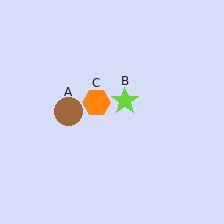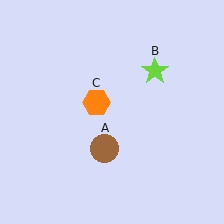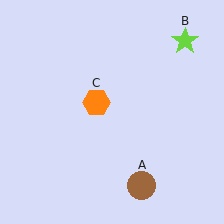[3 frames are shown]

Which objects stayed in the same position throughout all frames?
Orange hexagon (object C) remained stationary.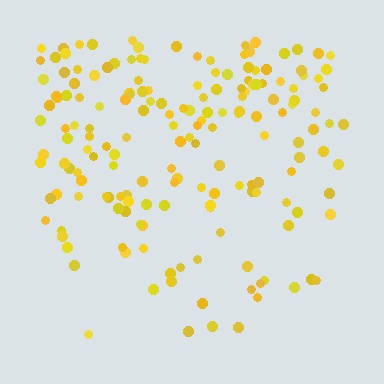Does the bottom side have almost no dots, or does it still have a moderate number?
Still a moderate number, just noticeably fewer than the top.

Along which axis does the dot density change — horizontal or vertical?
Vertical.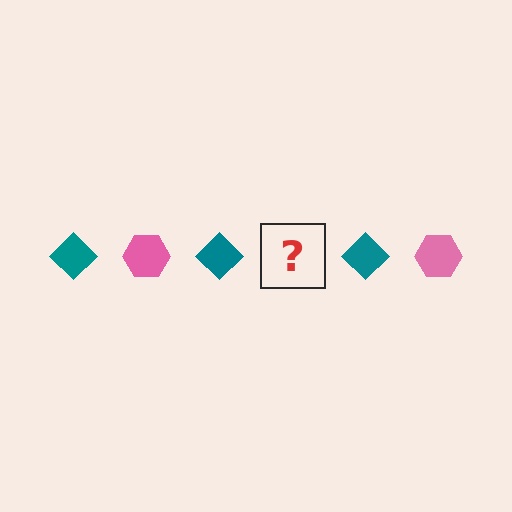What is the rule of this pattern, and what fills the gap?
The rule is that the pattern alternates between teal diamond and pink hexagon. The gap should be filled with a pink hexagon.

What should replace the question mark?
The question mark should be replaced with a pink hexagon.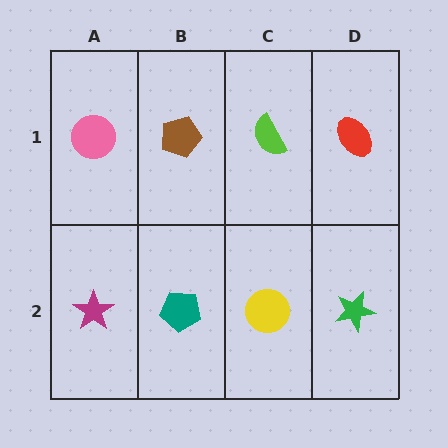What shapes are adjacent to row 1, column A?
A magenta star (row 2, column A), a brown pentagon (row 1, column B).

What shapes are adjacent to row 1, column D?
A green star (row 2, column D), a lime semicircle (row 1, column C).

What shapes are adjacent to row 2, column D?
A red ellipse (row 1, column D), a yellow circle (row 2, column C).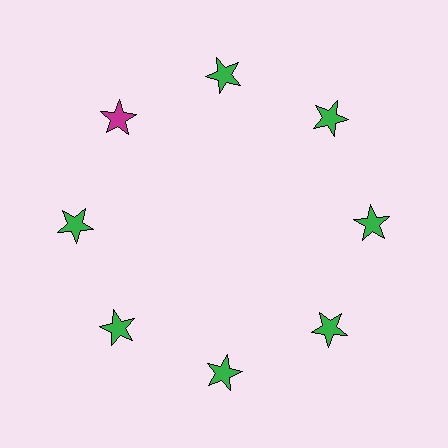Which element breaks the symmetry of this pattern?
The magenta star at roughly the 10 o'clock position breaks the symmetry. All other shapes are green stars.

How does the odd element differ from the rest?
It has a different color: magenta instead of green.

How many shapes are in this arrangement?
There are 8 shapes arranged in a ring pattern.